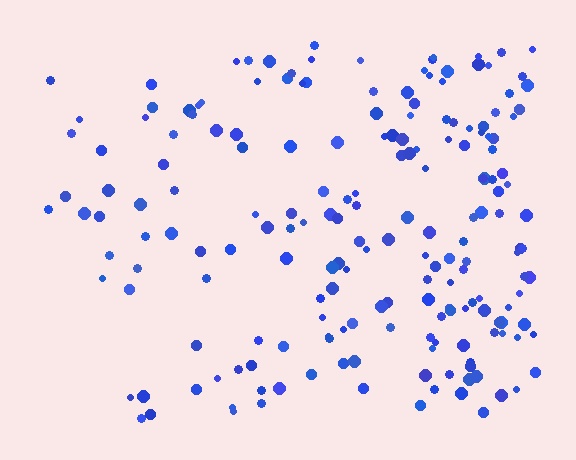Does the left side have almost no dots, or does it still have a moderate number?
Still a moderate number, just noticeably fewer than the right.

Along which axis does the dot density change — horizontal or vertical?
Horizontal.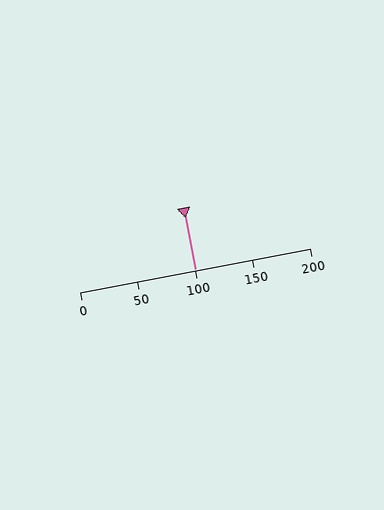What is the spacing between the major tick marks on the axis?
The major ticks are spaced 50 apart.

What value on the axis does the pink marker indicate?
The marker indicates approximately 100.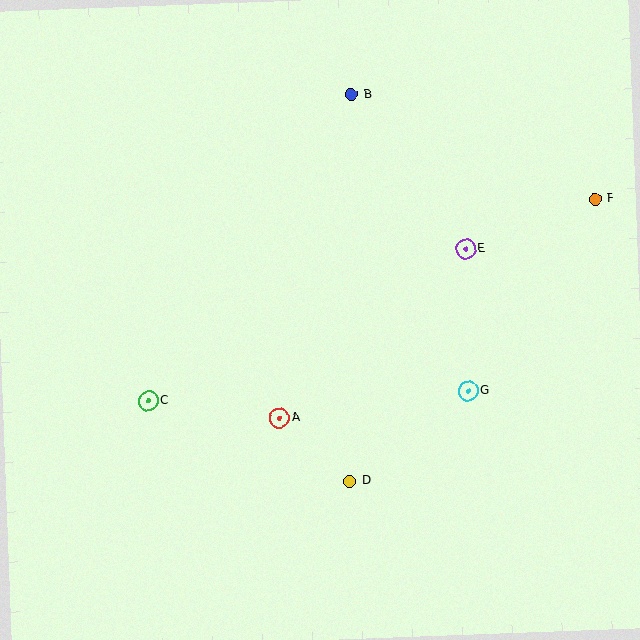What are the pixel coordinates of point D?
Point D is at (350, 481).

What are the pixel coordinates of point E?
Point E is at (466, 249).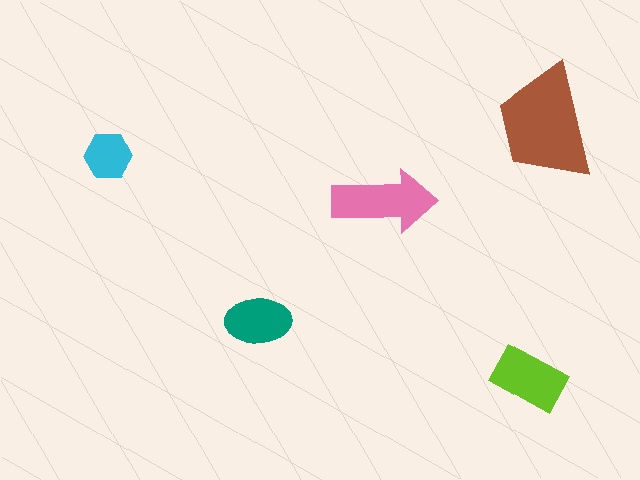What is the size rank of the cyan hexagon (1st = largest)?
5th.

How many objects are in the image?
There are 5 objects in the image.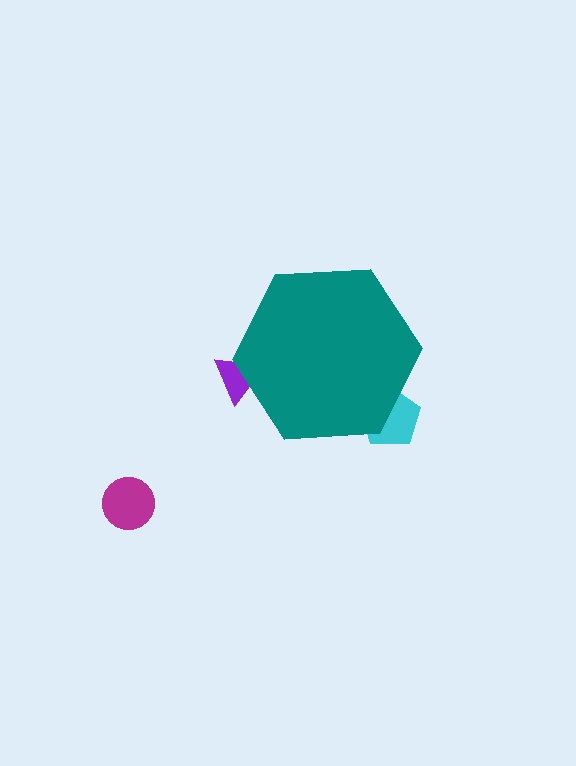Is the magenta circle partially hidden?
No, the magenta circle is fully visible.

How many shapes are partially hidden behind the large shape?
2 shapes are partially hidden.